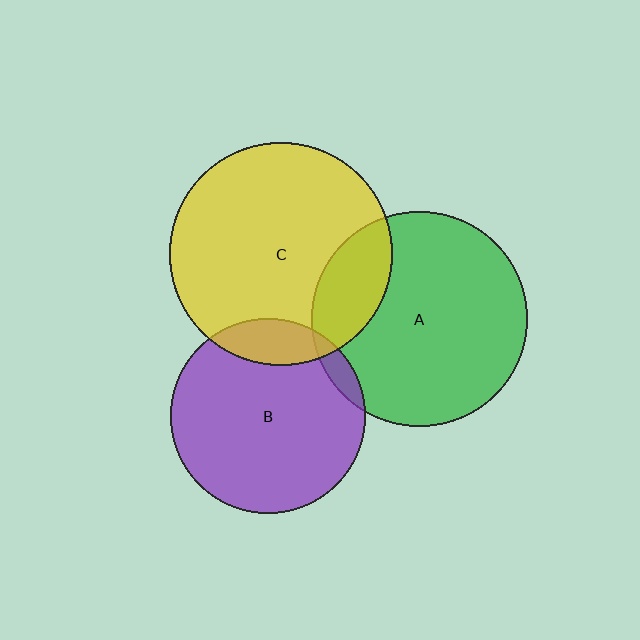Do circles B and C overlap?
Yes.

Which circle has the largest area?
Circle C (yellow).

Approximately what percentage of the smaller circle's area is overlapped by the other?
Approximately 15%.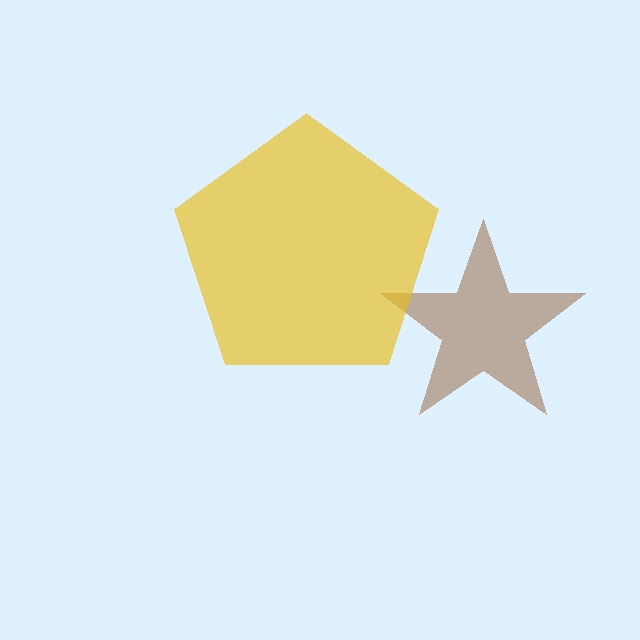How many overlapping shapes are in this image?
There are 2 overlapping shapes in the image.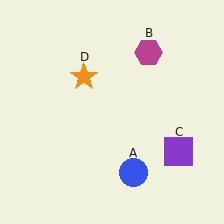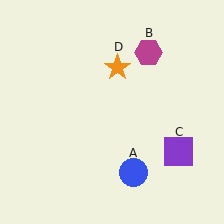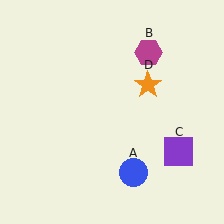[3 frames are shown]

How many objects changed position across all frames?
1 object changed position: orange star (object D).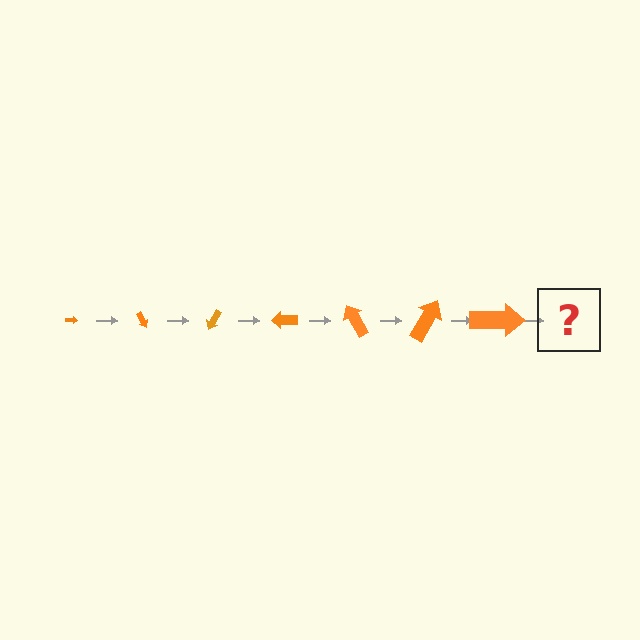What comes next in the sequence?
The next element should be an arrow, larger than the previous one and rotated 420 degrees from the start.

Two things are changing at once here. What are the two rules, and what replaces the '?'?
The two rules are that the arrow grows larger each step and it rotates 60 degrees each step. The '?' should be an arrow, larger than the previous one and rotated 420 degrees from the start.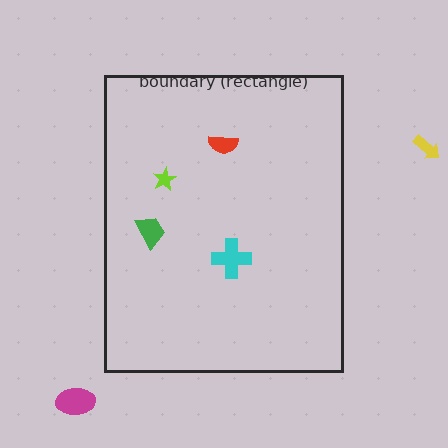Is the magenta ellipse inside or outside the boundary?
Outside.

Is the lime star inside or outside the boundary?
Inside.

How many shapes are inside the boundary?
4 inside, 2 outside.